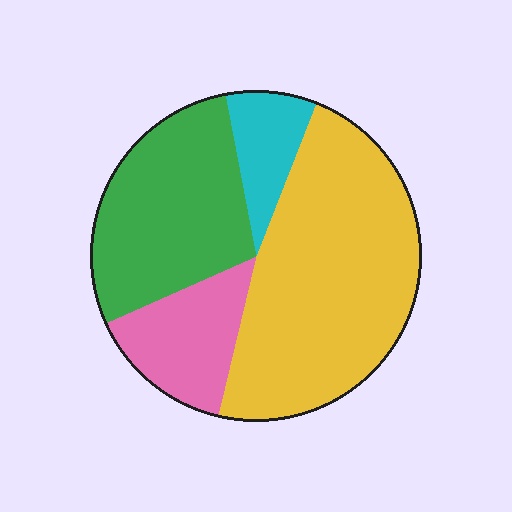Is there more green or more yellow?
Yellow.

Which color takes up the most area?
Yellow, at roughly 50%.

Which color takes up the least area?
Cyan, at roughly 10%.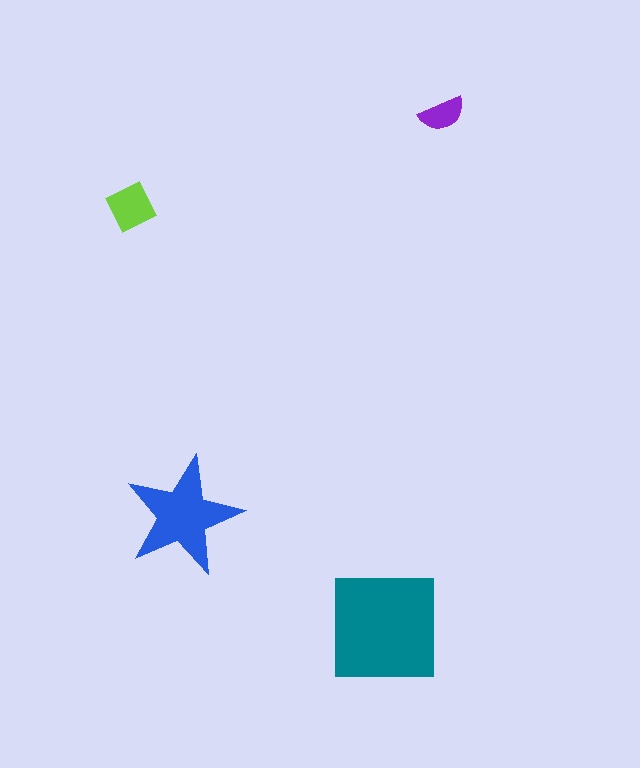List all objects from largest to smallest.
The teal square, the blue star, the lime diamond, the purple semicircle.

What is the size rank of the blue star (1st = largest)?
2nd.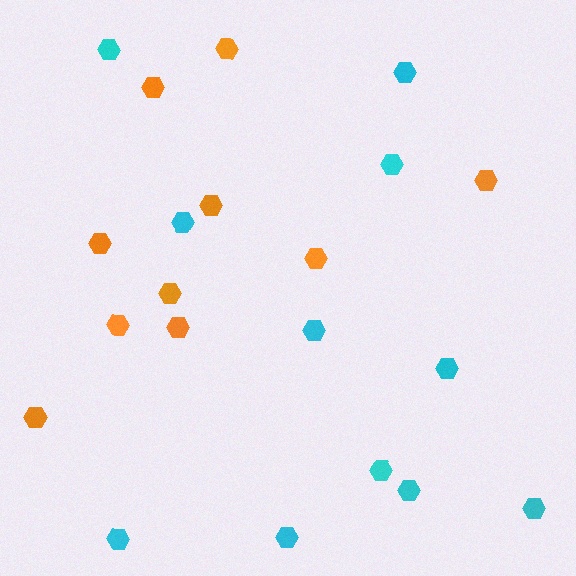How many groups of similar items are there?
There are 2 groups: one group of orange hexagons (10) and one group of cyan hexagons (11).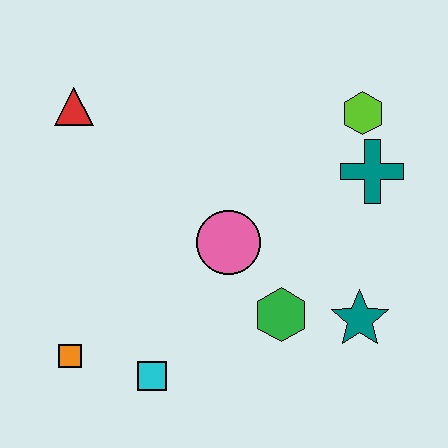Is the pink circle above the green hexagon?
Yes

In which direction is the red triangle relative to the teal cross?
The red triangle is to the left of the teal cross.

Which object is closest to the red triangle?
The pink circle is closest to the red triangle.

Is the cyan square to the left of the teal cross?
Yes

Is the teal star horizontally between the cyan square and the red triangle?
No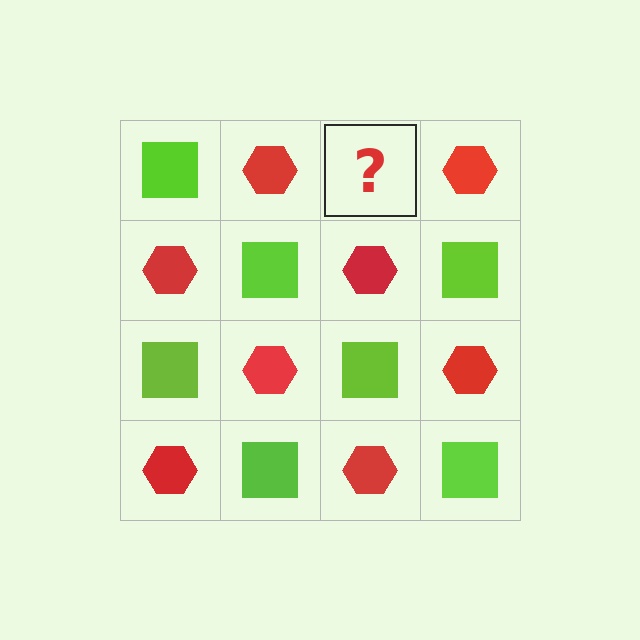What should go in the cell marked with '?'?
The missing cell should contain a lime square.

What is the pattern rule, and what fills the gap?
The rule is that it alternates lime square and red hexagon in a checkerboard pattern. The gap should be filled with a lime square.